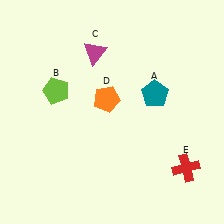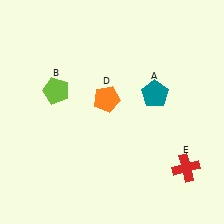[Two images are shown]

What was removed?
The magenta triangle (C) was removed in Image 2.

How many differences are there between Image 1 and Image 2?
There is 1 difference between the two images.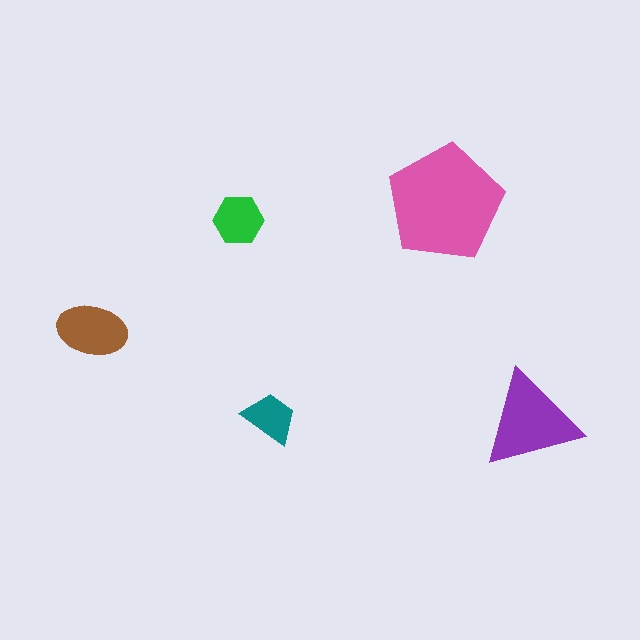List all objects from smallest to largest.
The teal trapezoid, the green hexagon, the brown ellipse, the purple triangle, the pink pentagon.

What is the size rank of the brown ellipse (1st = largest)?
3rd.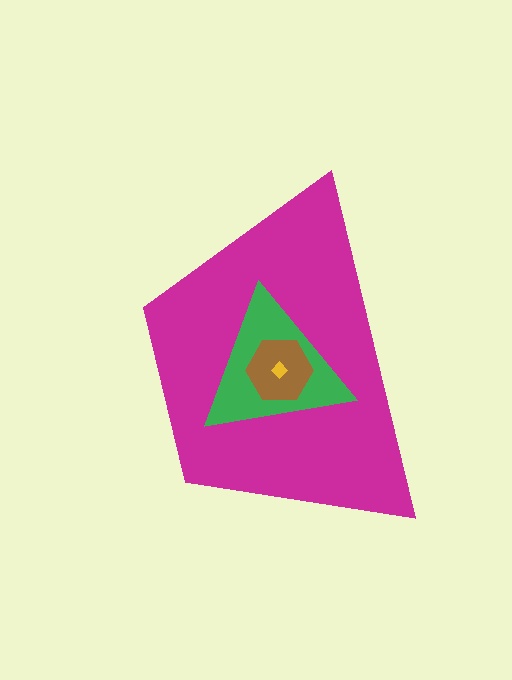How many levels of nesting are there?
4.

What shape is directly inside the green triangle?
The brown hexagon.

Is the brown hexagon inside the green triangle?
Yes.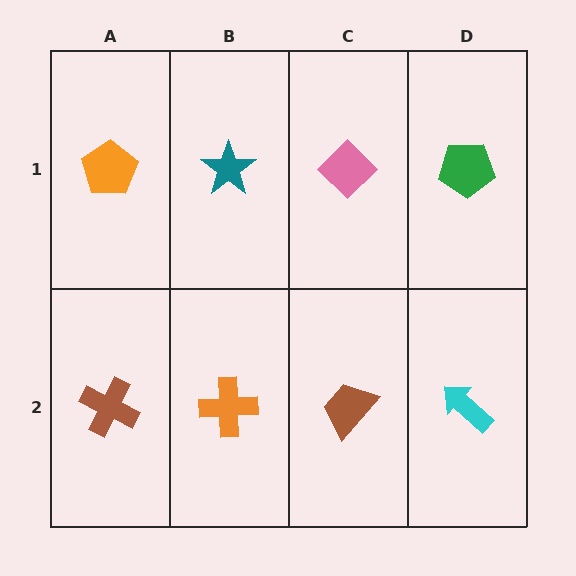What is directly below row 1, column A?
A brown cross.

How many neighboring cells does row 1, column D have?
2.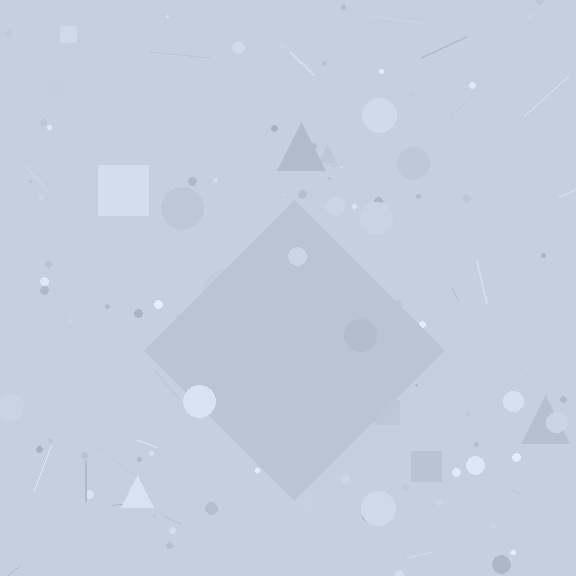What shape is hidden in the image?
A diamond is hidden in the image.